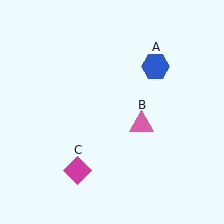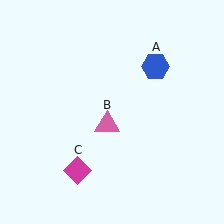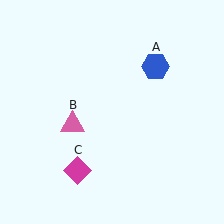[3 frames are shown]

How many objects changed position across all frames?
1 object changed position: pink triangle (object B).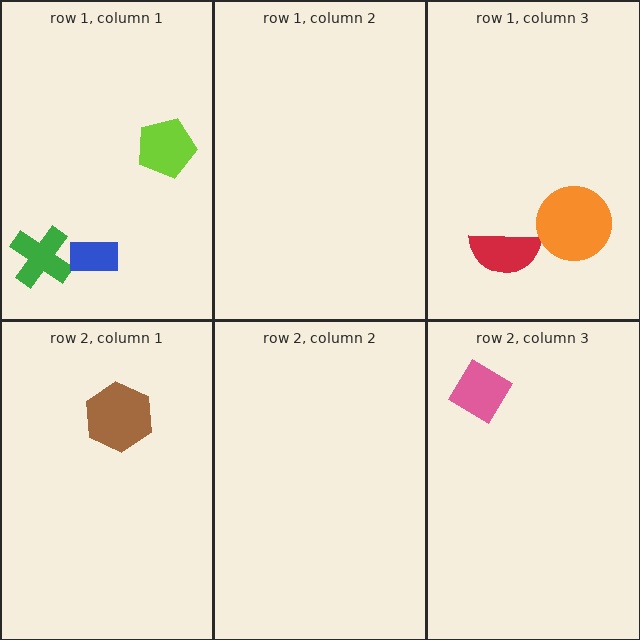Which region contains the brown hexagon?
The row 2, column 1 region.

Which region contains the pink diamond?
The row 2, column 3 region.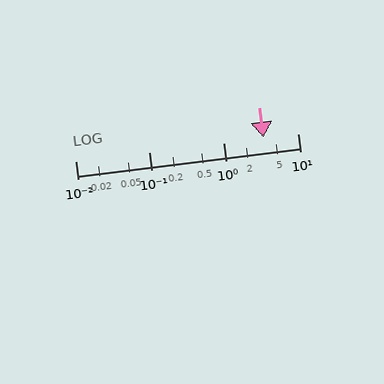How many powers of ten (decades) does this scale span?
The scale spans 3 decades, from 0.01 to 10.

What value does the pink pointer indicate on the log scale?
The pointer indicates approximately 3.5.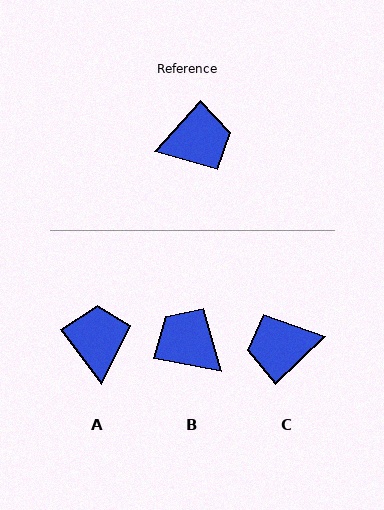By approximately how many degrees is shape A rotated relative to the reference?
Approximately 79 degrees counter-clockwise.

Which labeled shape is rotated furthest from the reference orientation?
C, about 176 degrees away.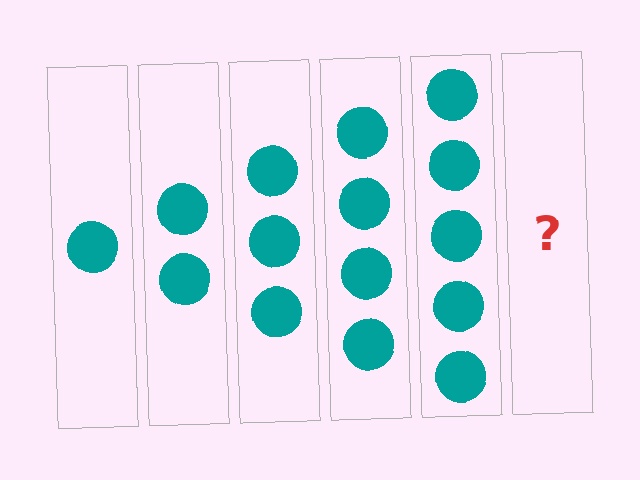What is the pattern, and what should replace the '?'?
The pattern is that each step adds one more circle. The '?' should be 6 circles.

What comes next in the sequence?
The next element should be 6 circles.